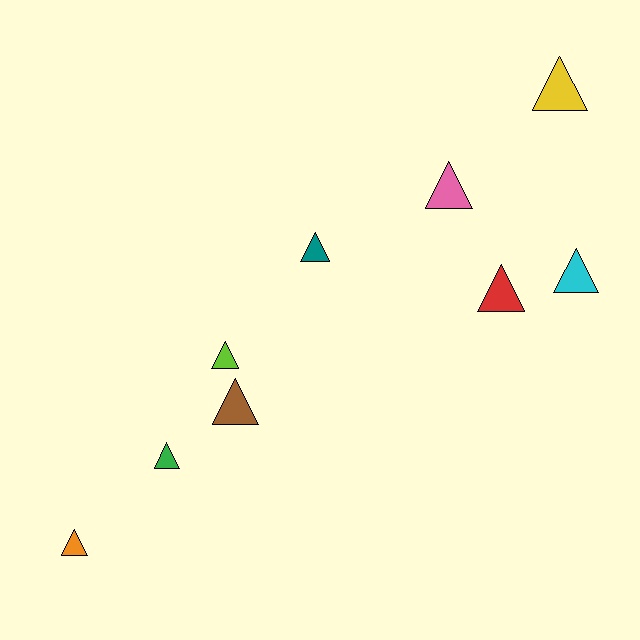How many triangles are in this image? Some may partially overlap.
There are 9 triangles.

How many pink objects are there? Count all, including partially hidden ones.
There is 1 pink object.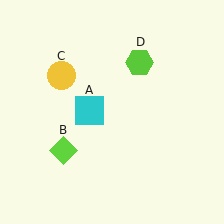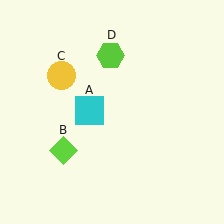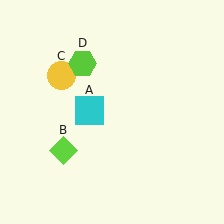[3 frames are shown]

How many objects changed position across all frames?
1 object changed position: lime hexagon (object D).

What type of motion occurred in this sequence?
The lime hexagon (object D) rotated counterclockwise around the center of the scene.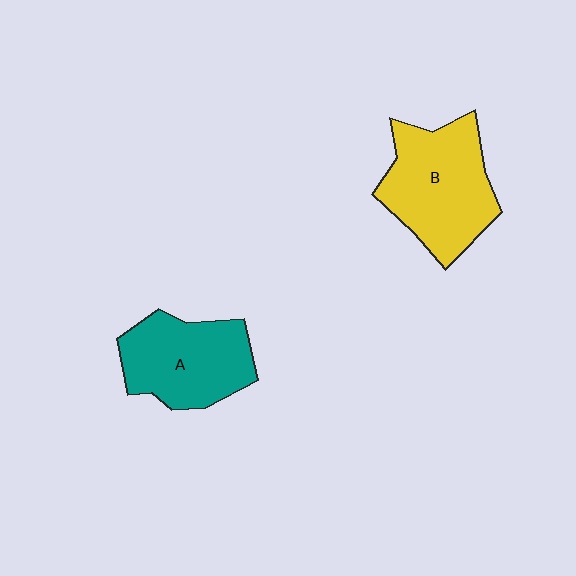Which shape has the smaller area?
Shape A (teal).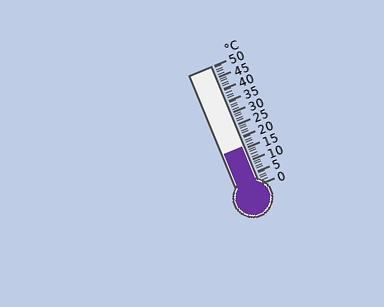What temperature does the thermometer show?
The thermometer shows approximately 16°C.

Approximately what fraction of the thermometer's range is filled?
The thermometer is filled to approximately 30% of its range.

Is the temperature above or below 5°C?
The temperature is above 5°C.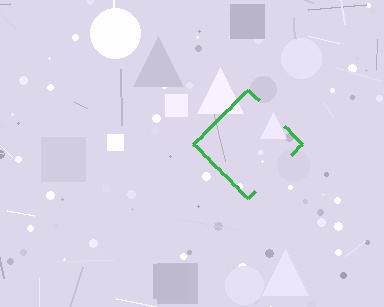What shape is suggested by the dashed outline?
The dashed outline suggests a diamond.